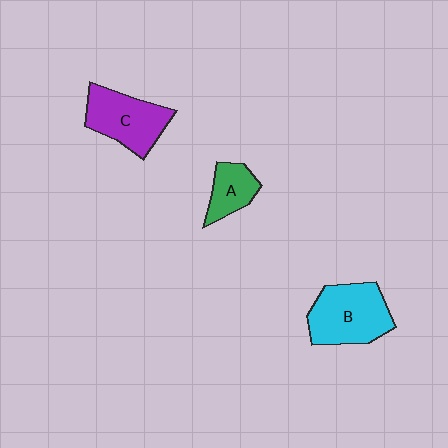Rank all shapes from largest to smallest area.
From largest to smallest: B (cyan), C (purple), A (green).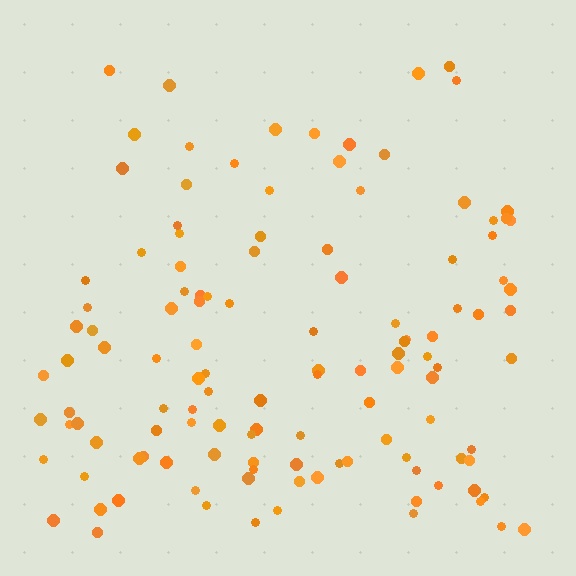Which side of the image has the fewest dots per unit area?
The top.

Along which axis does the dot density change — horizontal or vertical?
Vertical.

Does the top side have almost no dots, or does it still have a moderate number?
Still a moderate number, just noticeably fewer than the bottom.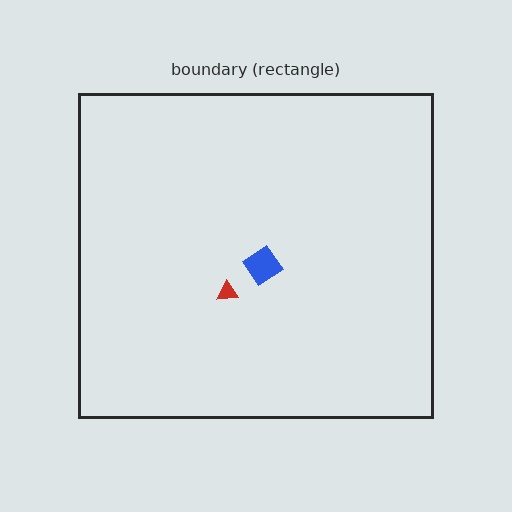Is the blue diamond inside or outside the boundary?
Inside.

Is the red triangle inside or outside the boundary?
Inside.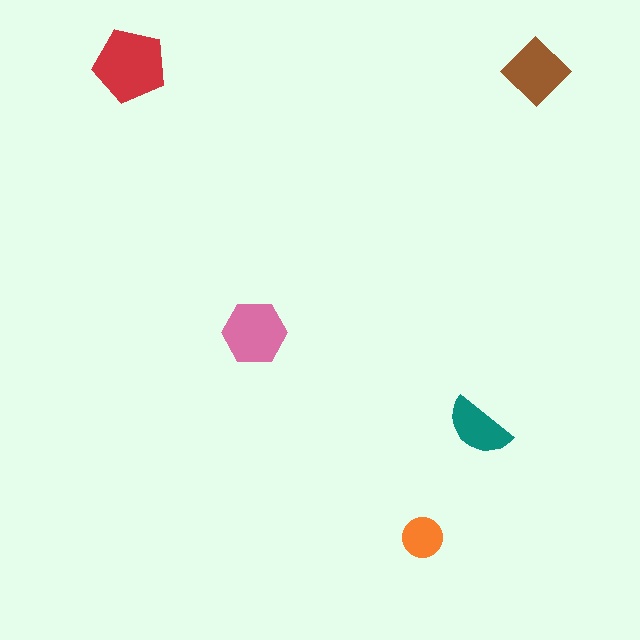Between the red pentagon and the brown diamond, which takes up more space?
The red pentagon.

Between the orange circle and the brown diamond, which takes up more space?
The brown diamond.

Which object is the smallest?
The orange circle.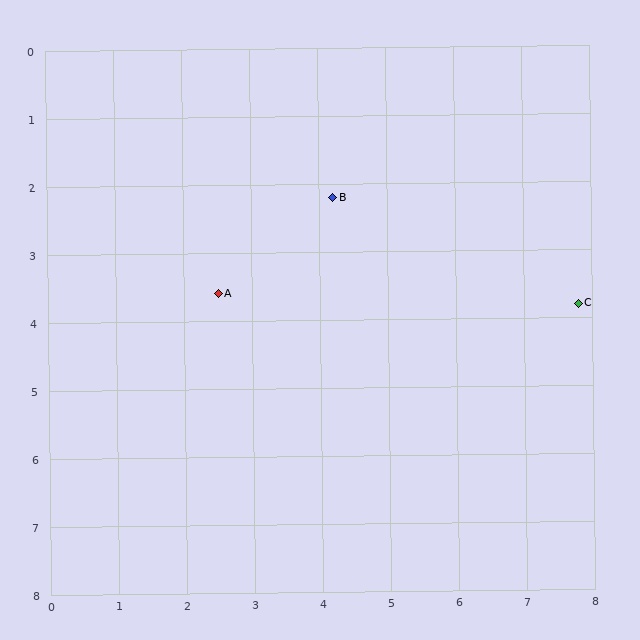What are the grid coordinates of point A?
Point A is at approximately (2.5, 3.6).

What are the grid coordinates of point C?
Point C is at approximately (7.8, 3.8).